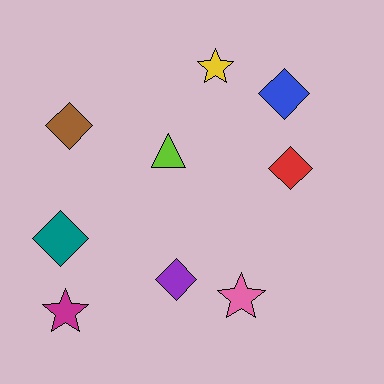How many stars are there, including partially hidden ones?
There are 3 stars.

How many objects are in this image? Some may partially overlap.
There are 9 objects.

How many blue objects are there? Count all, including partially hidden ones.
There is 1 blue object.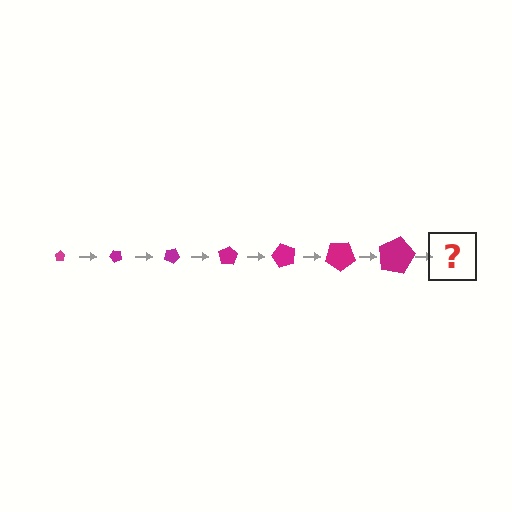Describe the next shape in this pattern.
It should be a pentagon, larger than the previous one and rotated 350 degrees from the start.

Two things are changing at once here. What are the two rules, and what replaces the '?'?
The two rules are that the pentagon grows larger each step and it rotates 50 degrees each step. The '?' should be a pentagon, larger than the previous one and rotated 350 degrees from the start.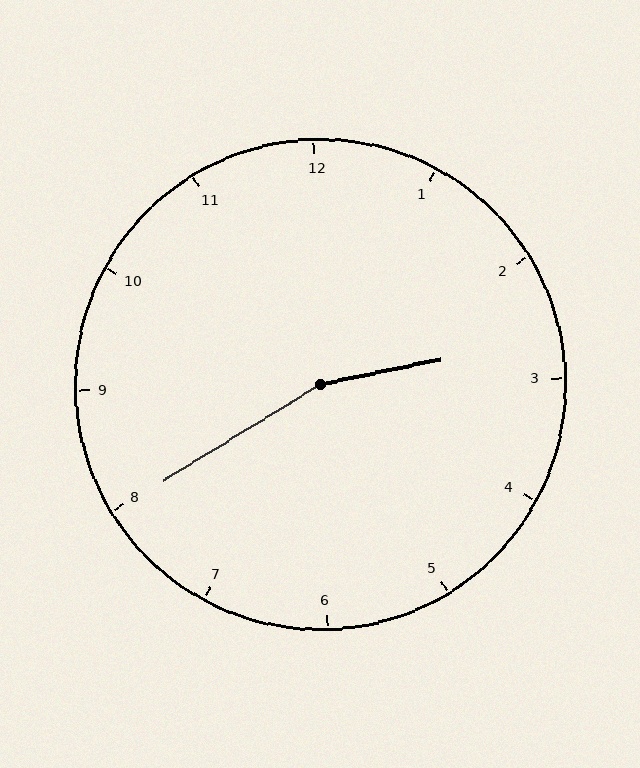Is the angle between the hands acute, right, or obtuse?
It is obtuse.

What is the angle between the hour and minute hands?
Approximately 160 degrees.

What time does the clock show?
2:40.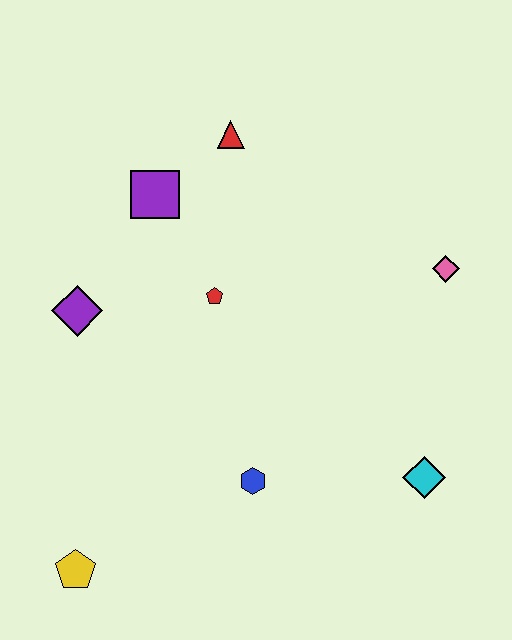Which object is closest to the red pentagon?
The purple square is closest to the red pentagon.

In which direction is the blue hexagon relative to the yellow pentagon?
The blue hexagon is to the right of the yellow pentagon.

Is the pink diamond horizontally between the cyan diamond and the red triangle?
No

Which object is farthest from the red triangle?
The yellow pentagon is farthest from the red triangle.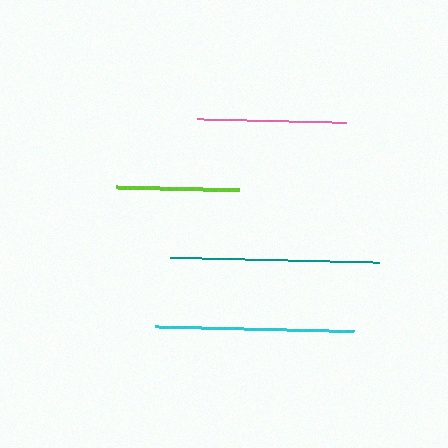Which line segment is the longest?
The teal line is the longest at approximately 209 pixels.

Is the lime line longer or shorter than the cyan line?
The cyan line is longer than the lime line.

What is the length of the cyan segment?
The cyan segment is approximately 199 pixels long.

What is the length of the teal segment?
The teal segment is approximately 209 pixels long.